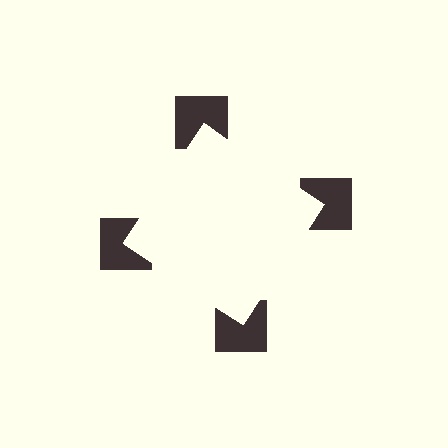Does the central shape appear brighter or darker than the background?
It typically appears slightly brighter than the background, even though no actual brightness change is drawn.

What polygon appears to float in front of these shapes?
An illusory square — its edges are inferred from the aligned wedge cuts in the notched squares, not physically drawn.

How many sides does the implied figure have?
4 sides.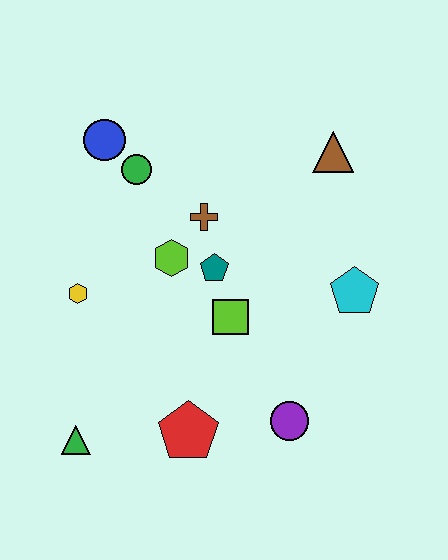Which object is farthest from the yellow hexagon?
The brown triangle is farthest from the yellow hexagon.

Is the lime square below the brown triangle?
Yes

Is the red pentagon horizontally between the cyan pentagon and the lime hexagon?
Yes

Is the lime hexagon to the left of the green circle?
No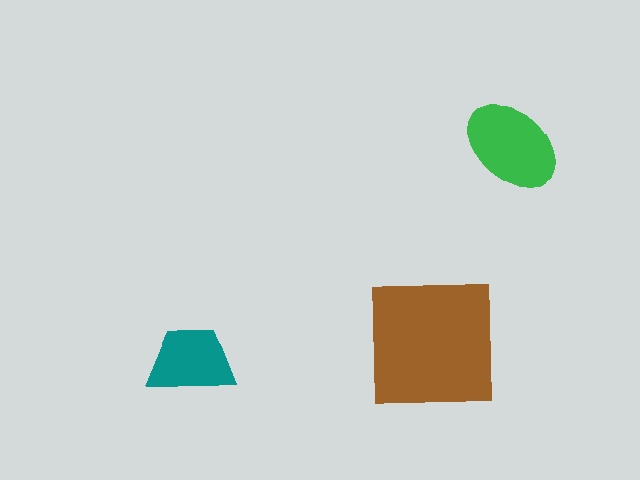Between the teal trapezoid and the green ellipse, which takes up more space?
The green ellipse.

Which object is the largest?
The brown square.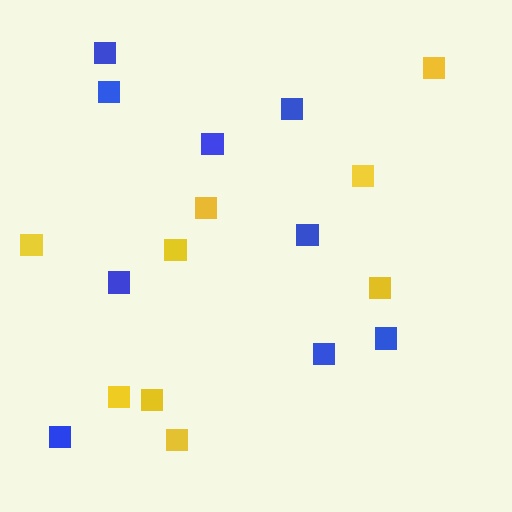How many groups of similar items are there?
There are 2 groups: one group of blue squares (9) and one group of yellow squares (9).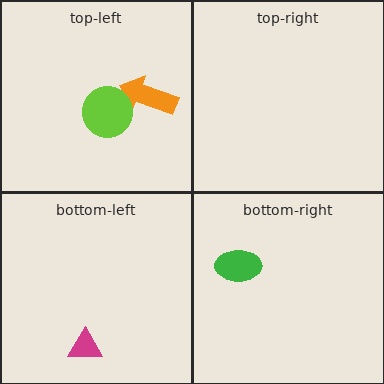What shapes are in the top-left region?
The orange arrow, the lime circle.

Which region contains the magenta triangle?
The bottom-left region.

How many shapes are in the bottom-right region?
1.